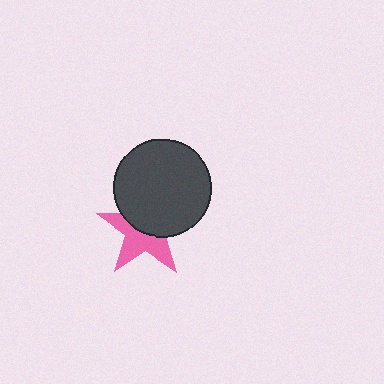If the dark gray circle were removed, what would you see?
You would see the complete pink star.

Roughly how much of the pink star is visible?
About half of it is visible (roughly 50%).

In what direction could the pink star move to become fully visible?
The pink star could move down. That would shift it out from behind the dark gray circle entirely.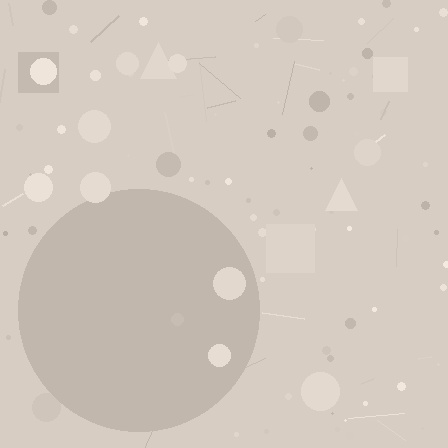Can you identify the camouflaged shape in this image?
The camouflaged shape is a circle.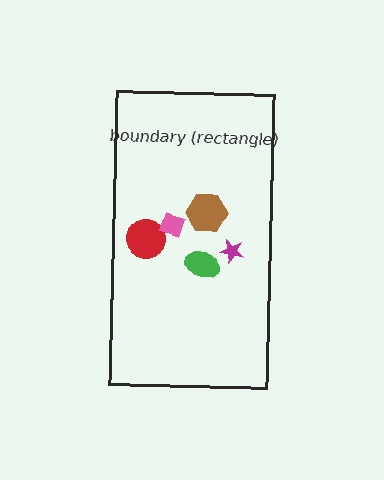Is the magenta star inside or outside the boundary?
Inside.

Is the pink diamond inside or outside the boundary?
Inside.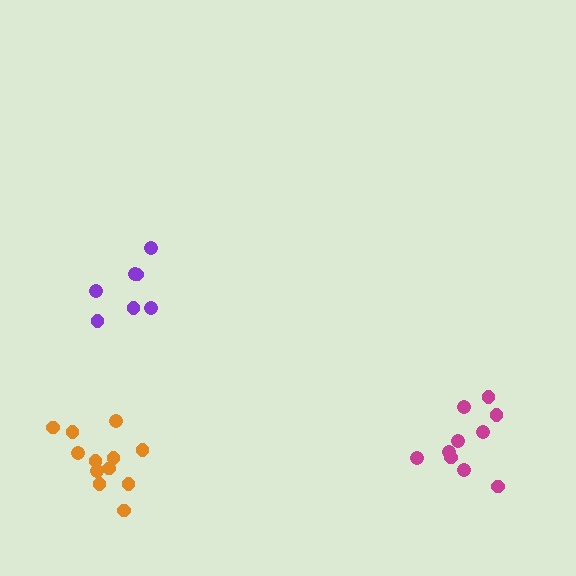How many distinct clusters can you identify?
There are 3 distinct clusters.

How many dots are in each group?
Group 1: 10 dots, Group 2: 7 dots, Group 3: 12 dots (29 total).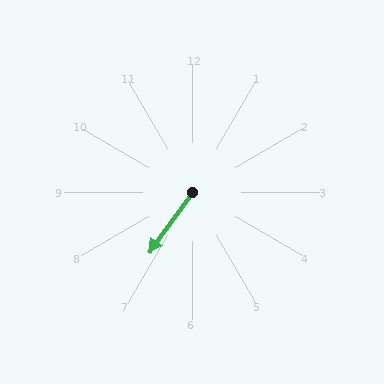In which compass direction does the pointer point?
Southwest.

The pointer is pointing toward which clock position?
Roughly 7 o'clock.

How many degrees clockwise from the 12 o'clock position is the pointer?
Approximately 216 degrees.